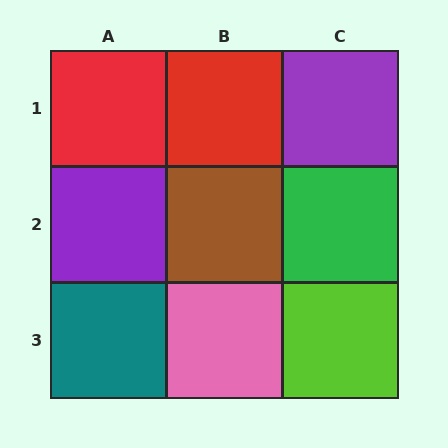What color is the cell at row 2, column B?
Brown.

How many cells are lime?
1 cell is lime.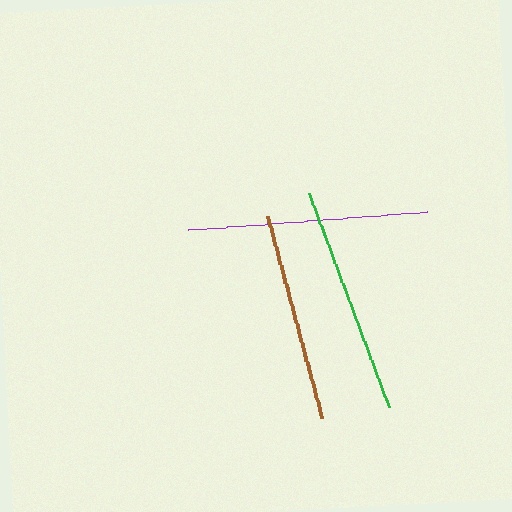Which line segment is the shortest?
The brown line is the shortest at approximately 209 pixels.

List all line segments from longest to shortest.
From longest to shortest: purple, green, brown.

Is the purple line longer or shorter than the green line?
The purple line is longer than the green line.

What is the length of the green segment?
The green segment is approximately 229 pixels long.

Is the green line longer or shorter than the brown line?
The green line is longer than the brown line.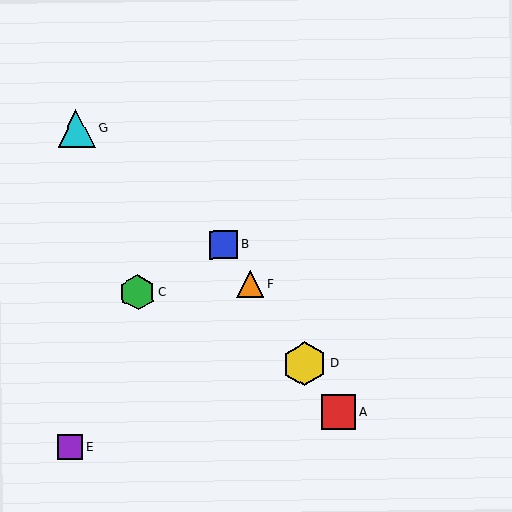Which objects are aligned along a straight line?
Objects A, B, D, F are aligned along a straight line.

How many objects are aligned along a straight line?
4 objects (A, B, D, F) are aligned along a straight line.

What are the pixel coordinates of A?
Object A is at (338, 412).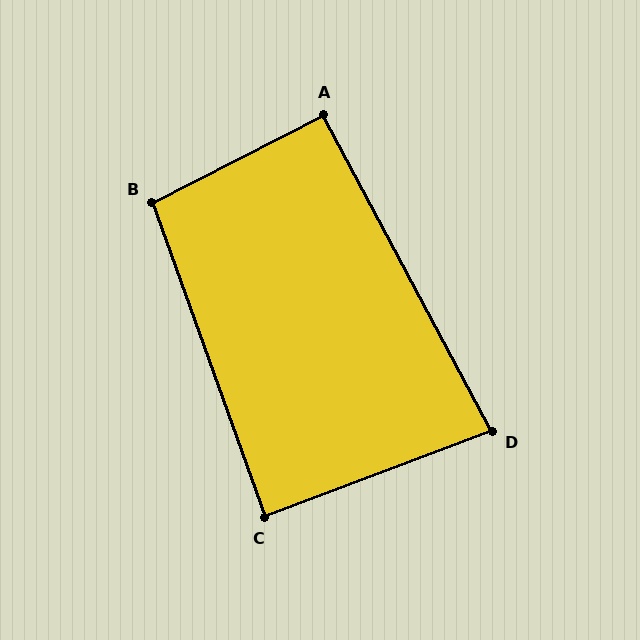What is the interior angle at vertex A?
Approximately 91 degrees (approximately right).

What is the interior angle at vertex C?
Approximately 89 degrees (approximately right).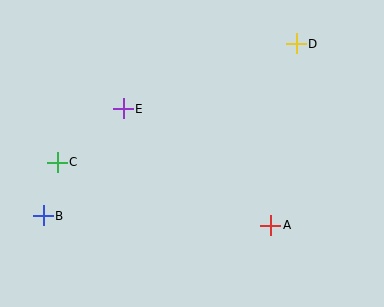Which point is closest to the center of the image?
Point E at (123, 109) is closest to the center.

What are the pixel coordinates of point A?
Point A is at (271, 225).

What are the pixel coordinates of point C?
Point C is at (57, 162).